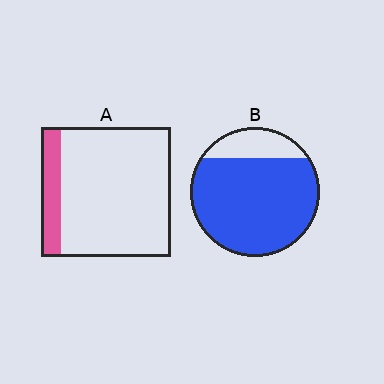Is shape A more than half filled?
No.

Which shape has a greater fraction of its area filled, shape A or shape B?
Shape B.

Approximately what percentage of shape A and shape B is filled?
A is approximately 15% and B is approximately 80%.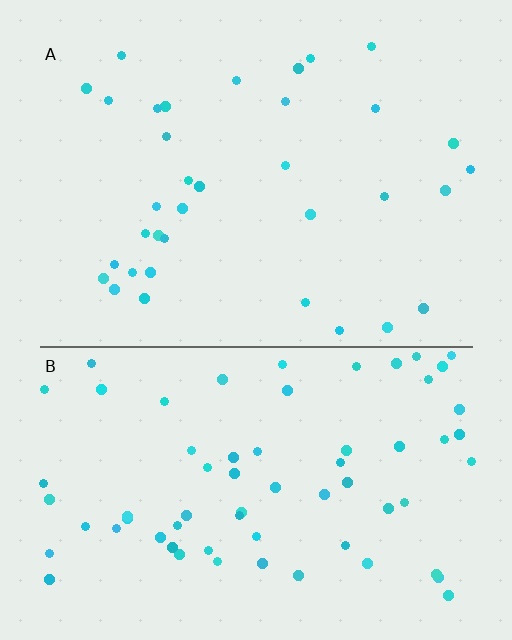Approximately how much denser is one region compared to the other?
Approximately 1.9× — region B over region A.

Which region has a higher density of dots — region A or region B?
B (the bottom).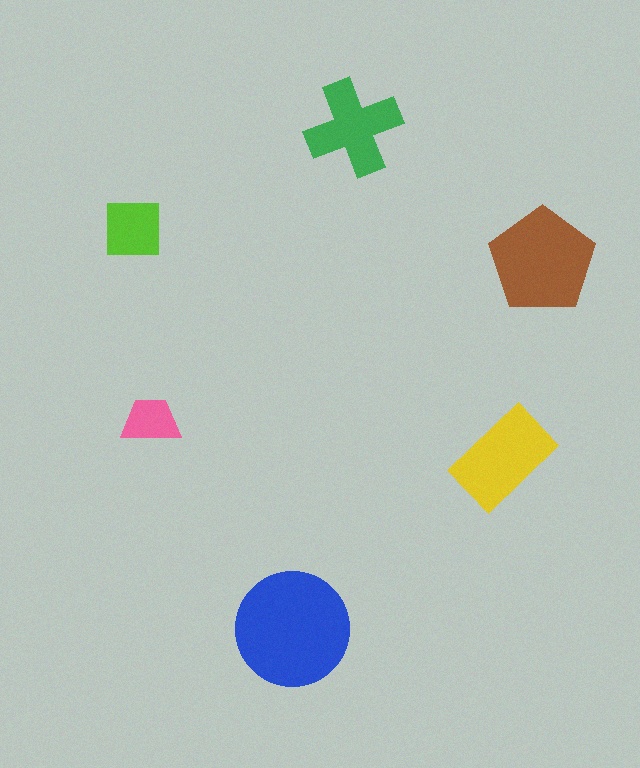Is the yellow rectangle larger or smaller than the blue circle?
Smaller.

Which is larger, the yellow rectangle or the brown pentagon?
The brown pentagon.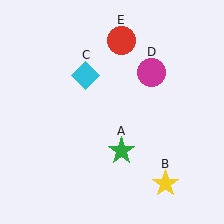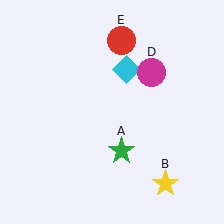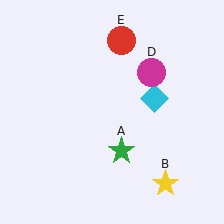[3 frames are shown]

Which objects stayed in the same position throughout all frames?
Green star (object A) and yellow star (object B) and magenta circle (object D) and red circle (object E) remained stationary.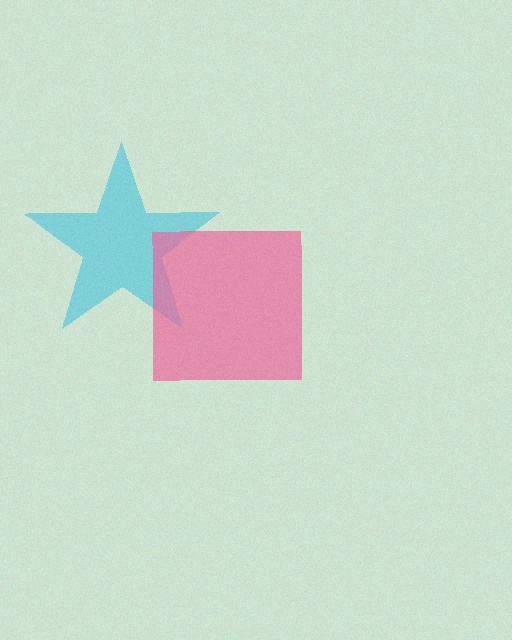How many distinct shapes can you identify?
There are 2 distinct shapes: a cyan star, a pink square.